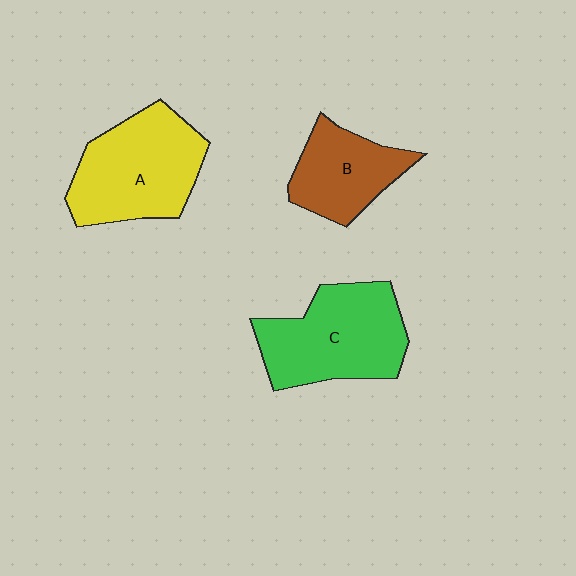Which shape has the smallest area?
Shape B (brown).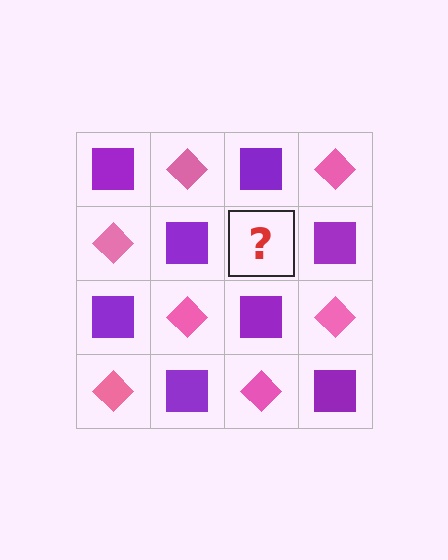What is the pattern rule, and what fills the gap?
The rule is that it alternates purple square and pink diamond in a checkerboard pattern. The gap should be filled with a pink diamond.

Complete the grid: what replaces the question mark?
The question mark should be replaced with a pink diamond.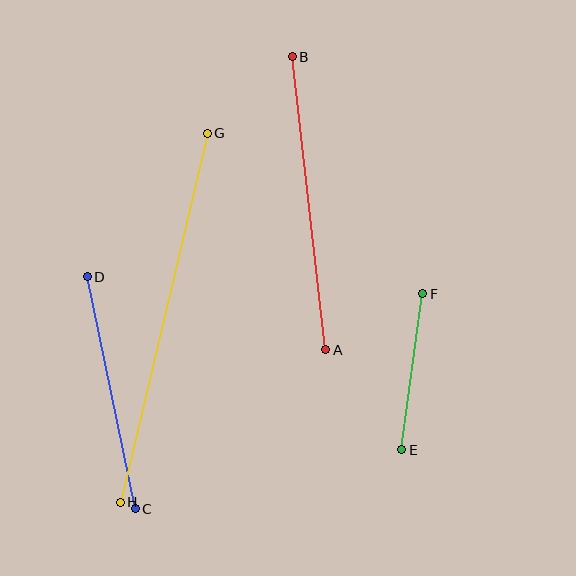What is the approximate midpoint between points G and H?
The midpoint is at approximately (164, 318) pixels.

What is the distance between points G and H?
The distance is approximately 379 pixels.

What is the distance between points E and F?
The distance is approximately 157 pixels.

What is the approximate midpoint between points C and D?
The midpoint is at approximately (111, 393) pixels.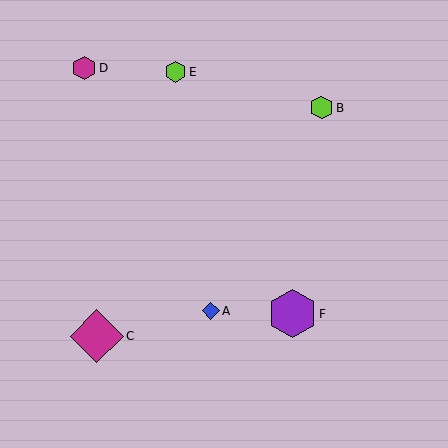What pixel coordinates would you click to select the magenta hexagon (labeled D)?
Click at (84, 68) to select the magenta hexagon D.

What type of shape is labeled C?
Shape C is a magenta diamond.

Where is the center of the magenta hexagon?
The center of the magenta hexagon is at (84, 68).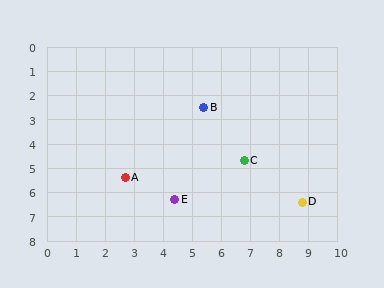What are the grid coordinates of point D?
Point D is at approximately (8.8, 6.4).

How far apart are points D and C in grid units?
Points D and C are about 2.6 grid units apart.